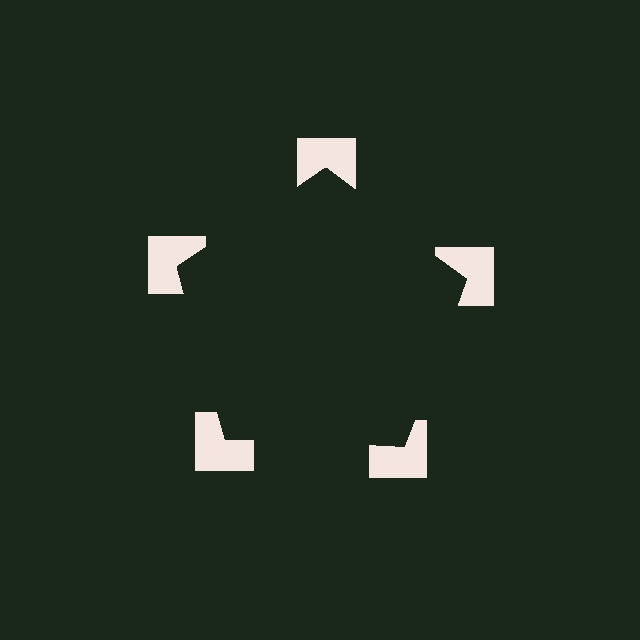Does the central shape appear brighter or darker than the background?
It typically appears slightly darker than the background, even though no actual brightness change is drawn.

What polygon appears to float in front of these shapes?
An illusory pentagon — its edges are inferred from the aligned wedge cuts in the notched squares, not physically drawn.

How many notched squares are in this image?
There are 5 — one at each vertex of the illusory pentagon.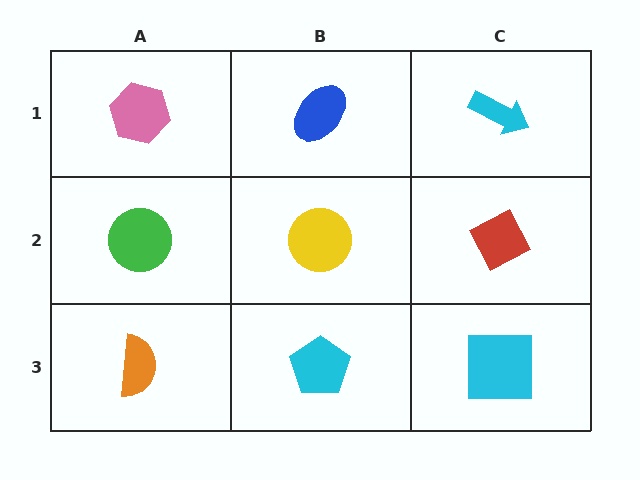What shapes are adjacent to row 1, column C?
A red diamond (row 2, column C), a blue ellipse (row 1, column B).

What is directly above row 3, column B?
A yellow circle.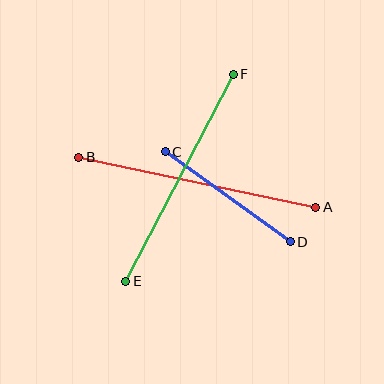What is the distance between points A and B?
The distance is approximately 242 pixels.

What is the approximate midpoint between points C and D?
The midpoint is at approximately (228, 197) pixels.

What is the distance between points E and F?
The distance is approximately 233 pixels.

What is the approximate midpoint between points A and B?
The midpoint is at approximately (197, 182) pixels.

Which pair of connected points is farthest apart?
Points A and B are farthest apart.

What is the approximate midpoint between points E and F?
The midpoint is at approximately (179, 178) pixels.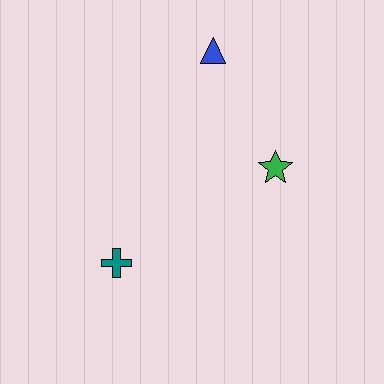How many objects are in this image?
There are 3 objects.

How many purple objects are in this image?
There are no purple objects.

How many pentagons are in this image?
There are no pentagons.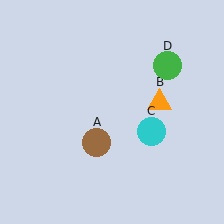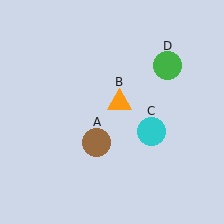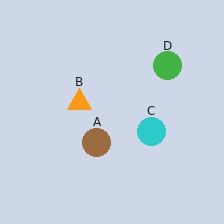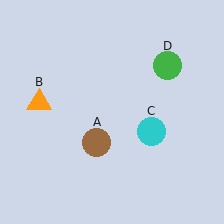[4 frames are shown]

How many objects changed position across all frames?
1 object changed position: orange triangle (object B).